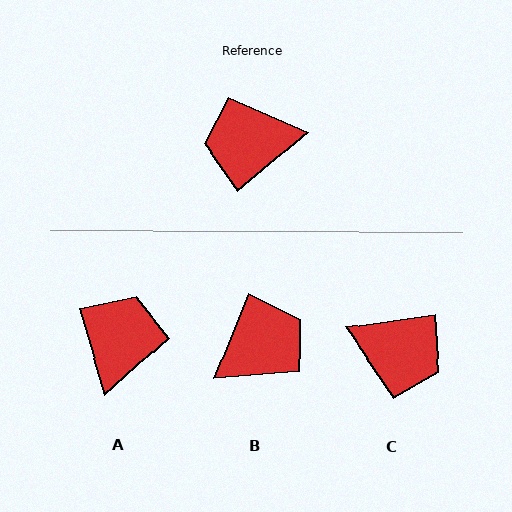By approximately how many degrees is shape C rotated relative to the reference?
Approximately 148 degrees counter-clockwise.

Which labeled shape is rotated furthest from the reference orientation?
B, about 152 degrees away.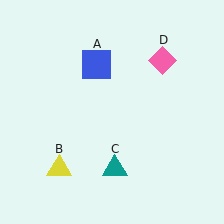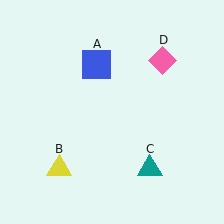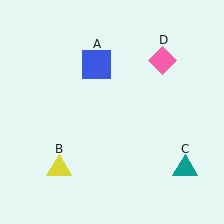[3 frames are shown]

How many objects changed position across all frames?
1 object changed position: teal triangle (object C).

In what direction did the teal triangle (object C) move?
The teal triangle (object C) moved right.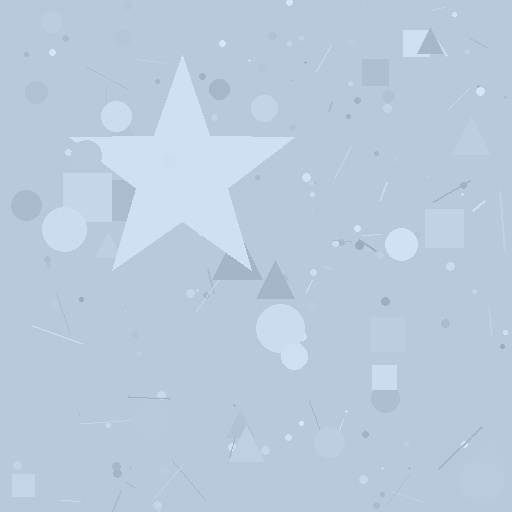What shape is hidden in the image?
A star is hidden in the image.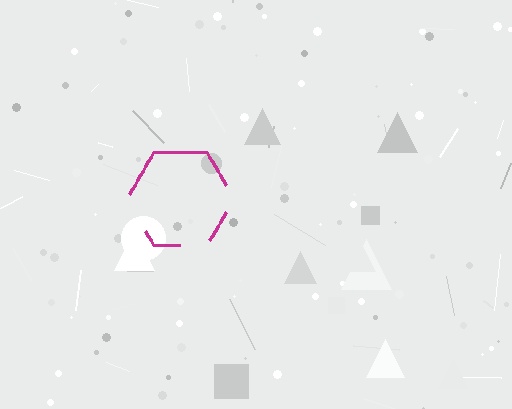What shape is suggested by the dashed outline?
The dashed outline suggests a hexagon.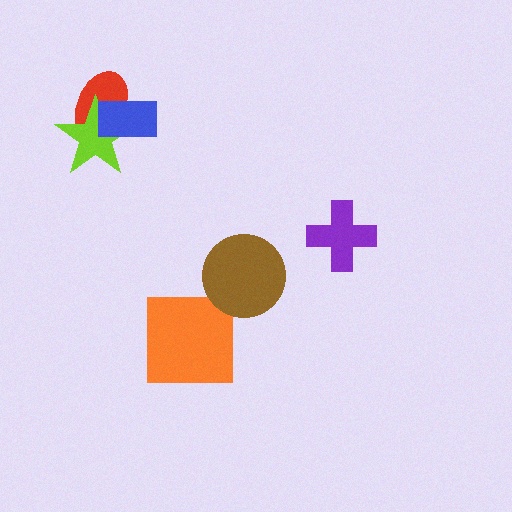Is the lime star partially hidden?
Yes, it is partially covered by another shape.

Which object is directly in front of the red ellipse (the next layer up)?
The lime star is directly in front of the red ellipse.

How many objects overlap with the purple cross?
0 objects overlap with the purple cross.